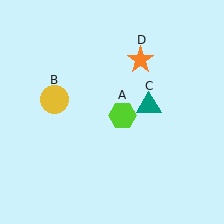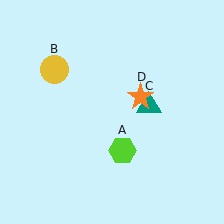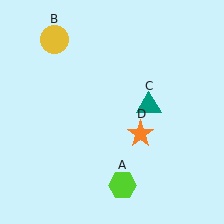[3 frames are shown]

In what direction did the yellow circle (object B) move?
The yellow circle (object B) moved up.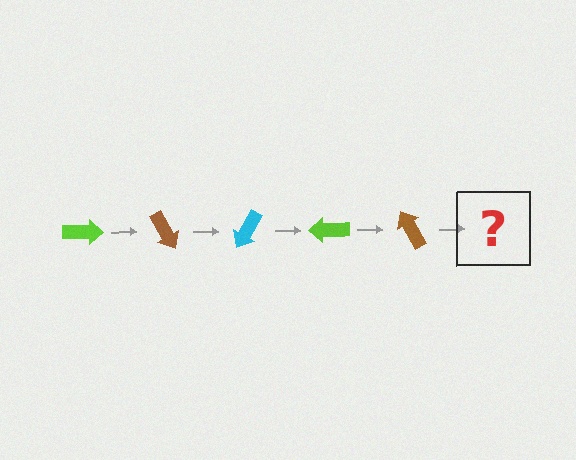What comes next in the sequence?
The next element should be a cyan arrow, rotated 300 degrees from the start.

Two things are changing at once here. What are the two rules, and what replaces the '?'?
The two rules are that it rotates 60 degrees each step and the color cycles through lime, brown, and cyan. The '?' should be a cyan arrow, rotated 300 degrees from the start.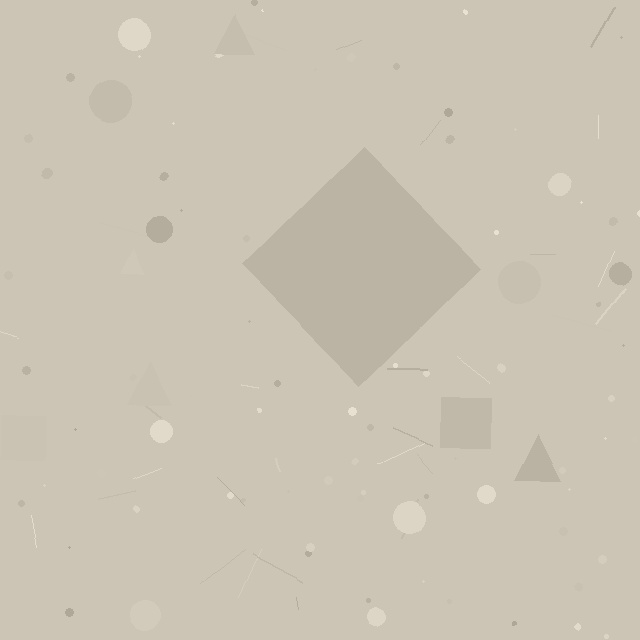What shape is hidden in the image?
A diamond is hidden in the image.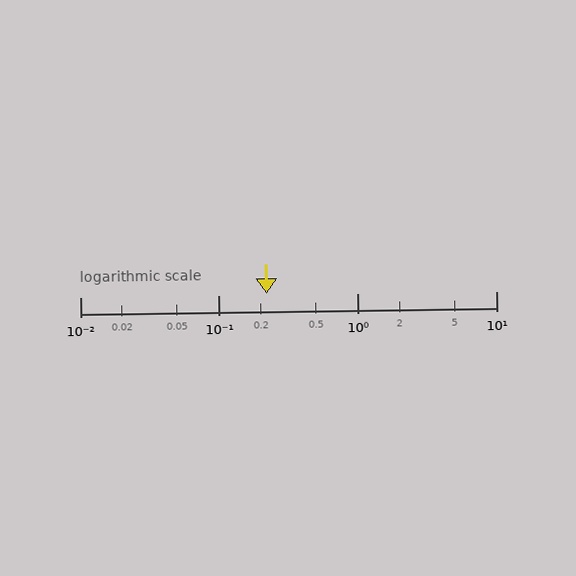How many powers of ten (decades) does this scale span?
The scale spans 3 decades, from 0.01 to 10.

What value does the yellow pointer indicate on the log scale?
The pointer indicates approximately 0.22.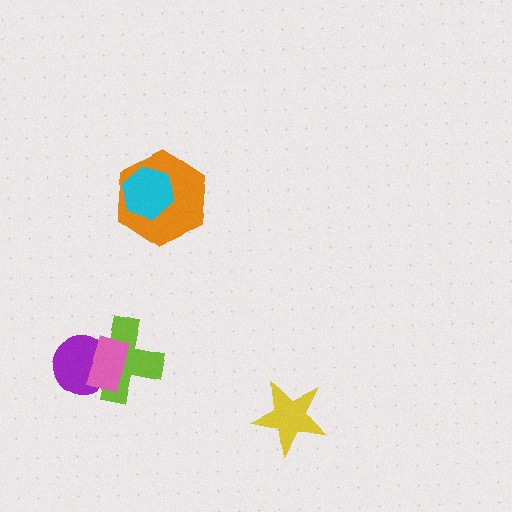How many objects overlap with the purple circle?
2 objects overlap with the purple circle.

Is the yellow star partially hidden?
No, no other shape covers it.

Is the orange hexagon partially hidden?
Yes, it is partially covered by another shape.